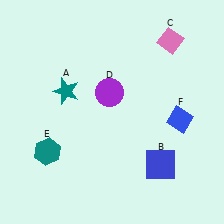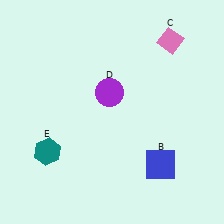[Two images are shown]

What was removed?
The teal star (A), the blue diamond (F) were removed in Image 2.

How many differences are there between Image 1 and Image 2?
There are 2 differences between the two images.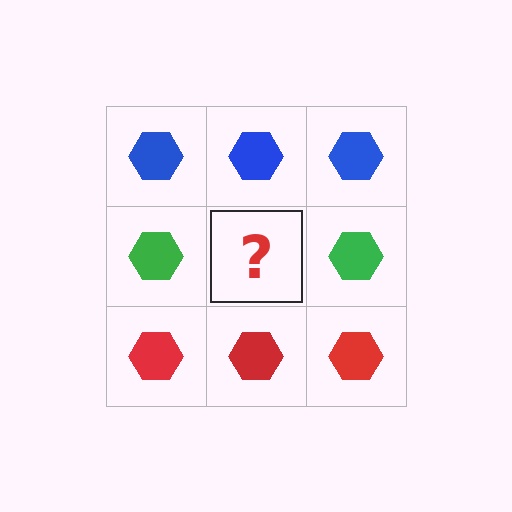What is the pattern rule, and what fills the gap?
The rule is that each row has a consistent color. The gap should be filled with a green hexagon.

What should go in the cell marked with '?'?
The missing cell should contain a green hexagon.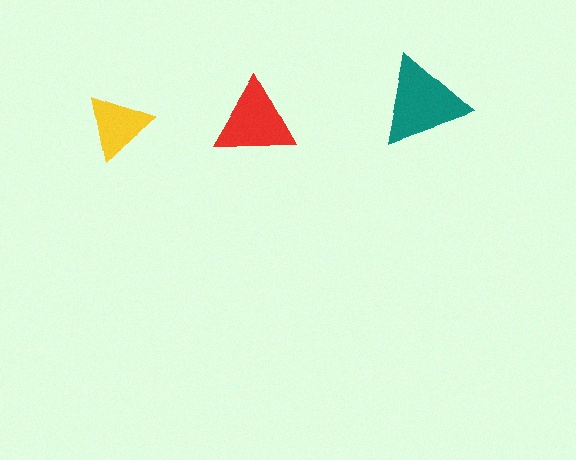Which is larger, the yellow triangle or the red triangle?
The red one.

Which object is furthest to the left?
The yellow triangle is leftmost.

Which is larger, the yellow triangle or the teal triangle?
The teal one.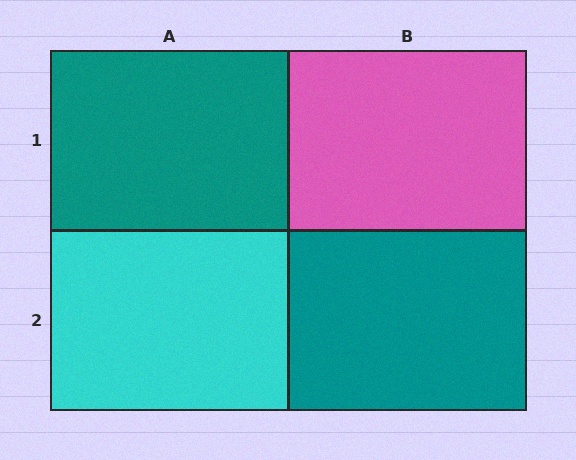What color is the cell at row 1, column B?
Pink.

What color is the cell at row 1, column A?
Teal.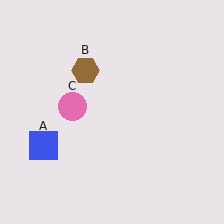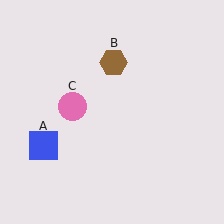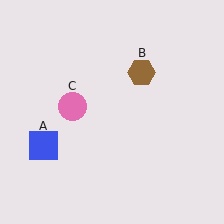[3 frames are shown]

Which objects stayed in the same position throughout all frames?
Blue square (object A) and pink circle (object C) remained stationary.